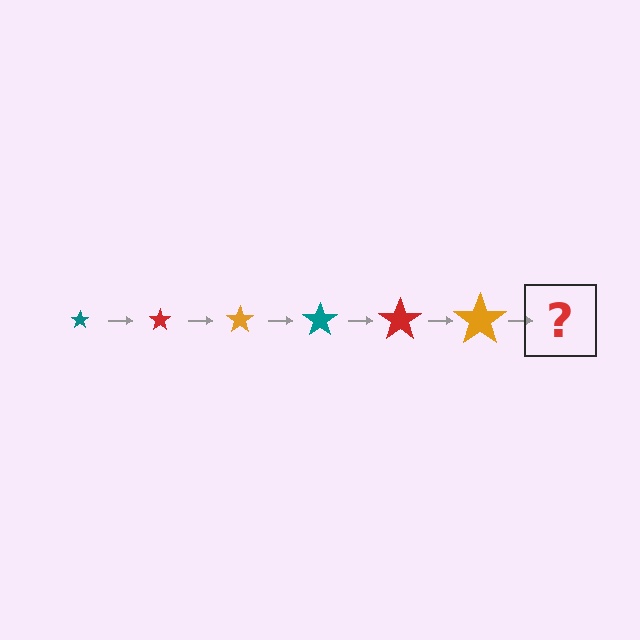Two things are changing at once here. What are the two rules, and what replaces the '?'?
The two rules are that the star grows larger each step and the color cycles through teal, red, and orange. The '?' should be a teal star, larger than the previous one.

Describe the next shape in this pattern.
It should be a teal star, larger than the previous one.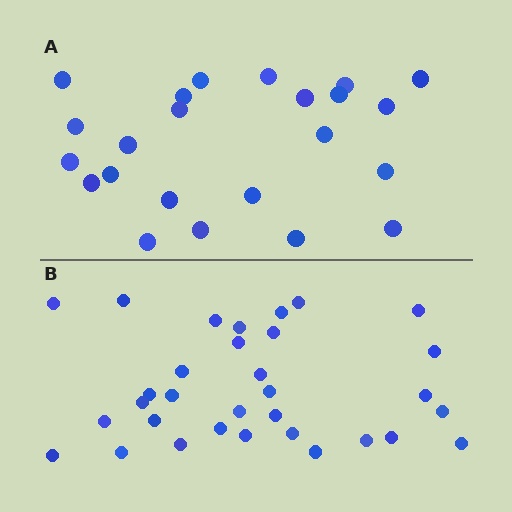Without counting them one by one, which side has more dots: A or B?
Region B (the bottom region) has more dots.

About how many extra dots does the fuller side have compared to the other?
Region B has roughly 8 or so more dots than region A.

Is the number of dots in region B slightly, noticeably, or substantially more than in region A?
Region B has noticeably more, but not dramatically so. The ratio is roughly 1.4 to 1.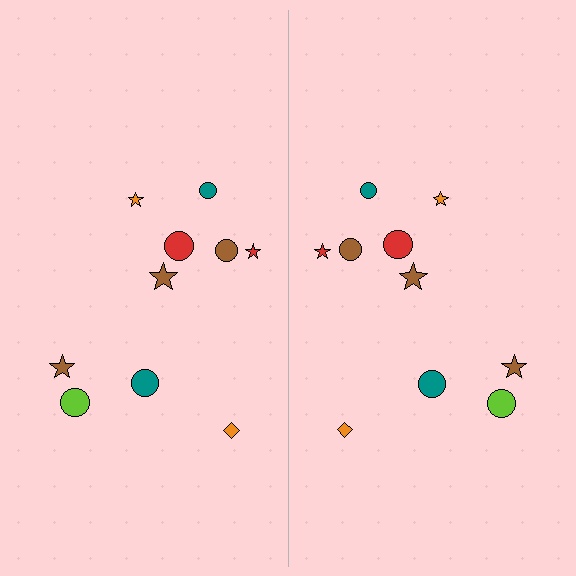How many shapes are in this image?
There are 20 shapes in this image.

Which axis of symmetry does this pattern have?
The pattern has a vertical axis of symmetry running through the center of the image.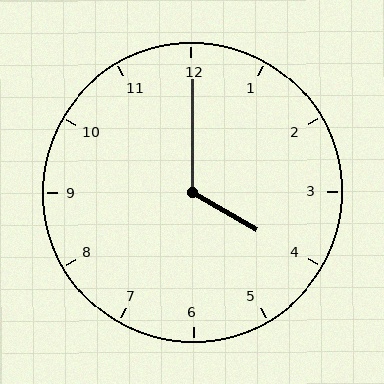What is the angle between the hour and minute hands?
Approximately 120 degrees.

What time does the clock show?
4:00.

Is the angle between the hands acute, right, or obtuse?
It is obtuse.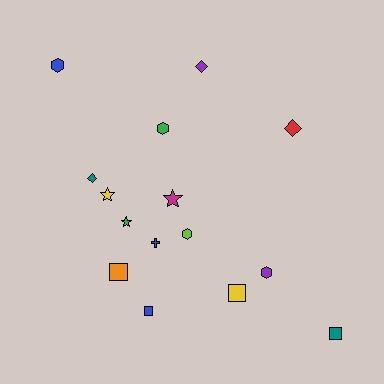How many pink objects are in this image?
There are no pink objects.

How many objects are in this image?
There are 15 objects.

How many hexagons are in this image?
There are 4 hexagons.